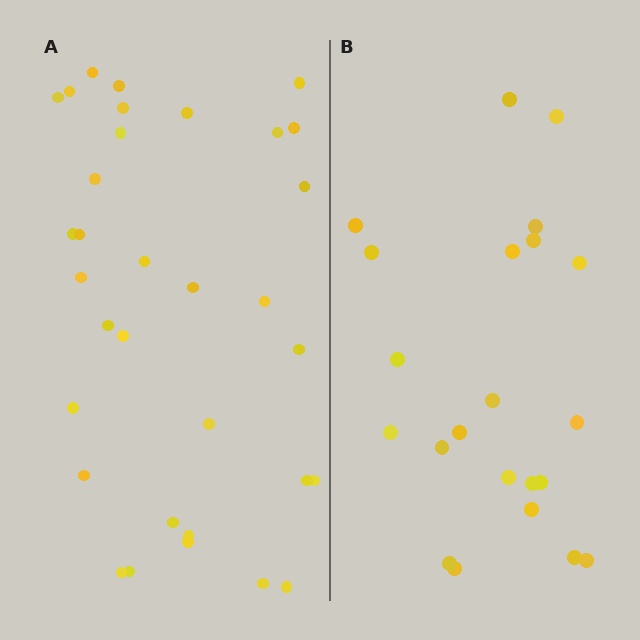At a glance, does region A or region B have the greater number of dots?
Region A (the left region) has more dots.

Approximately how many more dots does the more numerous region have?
Region A has roughly 12 or so more dots than region B.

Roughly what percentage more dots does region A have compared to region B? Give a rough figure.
About 50% more.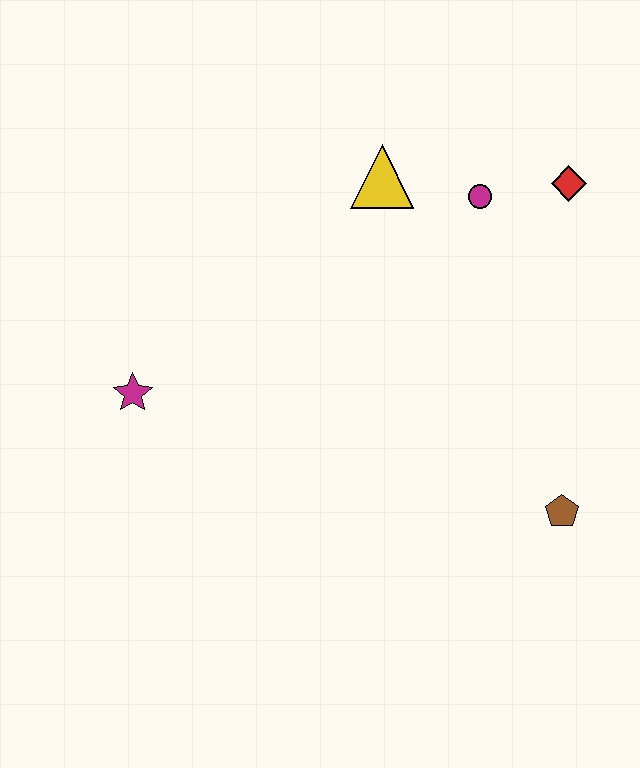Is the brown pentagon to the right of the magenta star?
Yes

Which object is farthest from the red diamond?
The magenta star is farthest from the red diamond.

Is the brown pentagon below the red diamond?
Yes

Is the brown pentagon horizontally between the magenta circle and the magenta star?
No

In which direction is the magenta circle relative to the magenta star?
The magenta circle is to the right of the magenta star.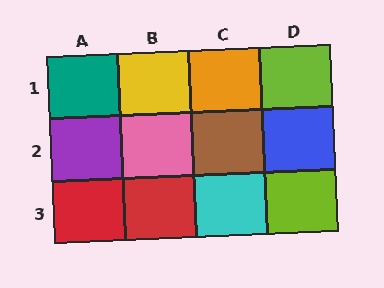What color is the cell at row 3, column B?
Red.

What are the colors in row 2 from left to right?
Purple, pink, brown, blue.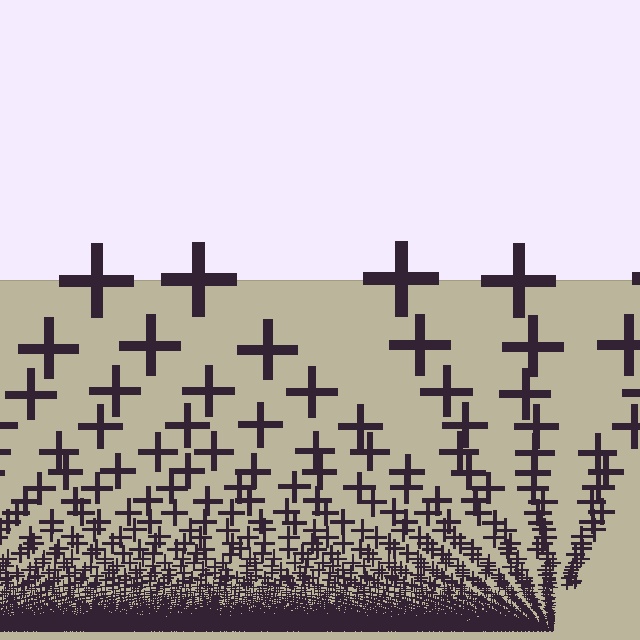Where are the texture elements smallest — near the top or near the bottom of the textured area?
Near the bottom.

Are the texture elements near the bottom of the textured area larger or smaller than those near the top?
Smaller. The gradient is inverted — elements near the bottom are smaller and denser.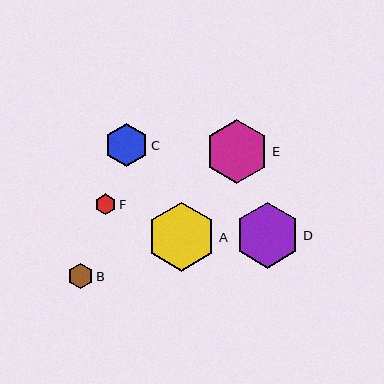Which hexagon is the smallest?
Hexagon F is the smallest with a size of approximately 21 pixels.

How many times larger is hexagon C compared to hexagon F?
Hexagon C is approximately 2.0 times the size of hexagon F.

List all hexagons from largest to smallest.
From largest to smallest: A, D, E, C, B, F.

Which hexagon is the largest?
Hexagon A is the largest with a size of approximately 69 pixels.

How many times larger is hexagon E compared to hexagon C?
Hexagon E is approximately 1.5 times the size of hexagon C.